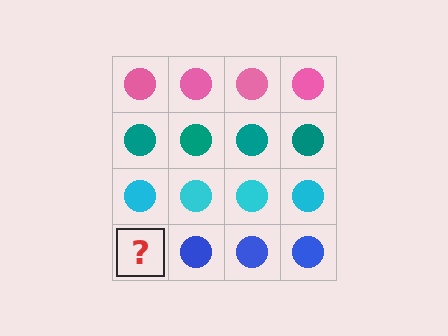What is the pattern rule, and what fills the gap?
The rule is that each row has a consistent color. The gap should be filled with a blue circle.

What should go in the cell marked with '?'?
The missing cell should contain a blue circle.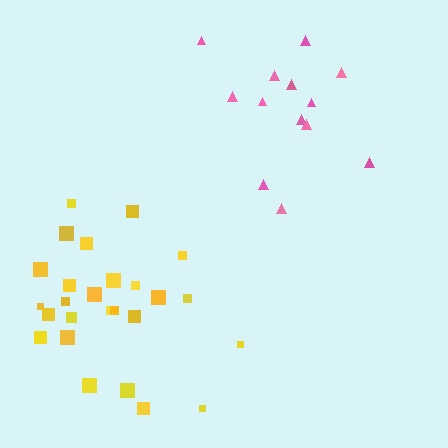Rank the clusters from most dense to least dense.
yellow, pink.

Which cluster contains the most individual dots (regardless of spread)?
Yellow (27).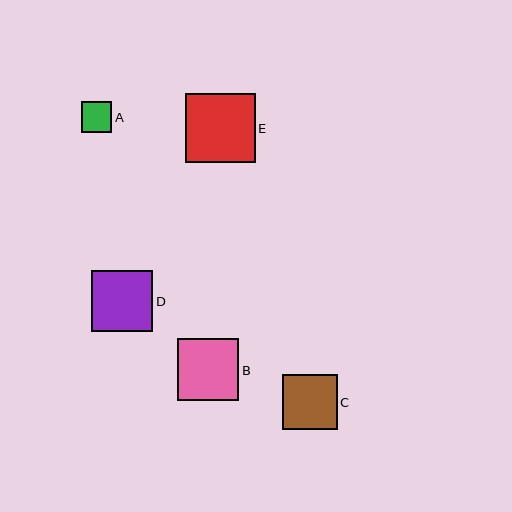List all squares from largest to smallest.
From largest to smallest: E, B, D, C, A.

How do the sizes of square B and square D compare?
Square B and square D are approximately the same size.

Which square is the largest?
Square E is the largest with a size of approximately 69 pixels.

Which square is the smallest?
Square A is the smallest with a size of approximately 30 pixels.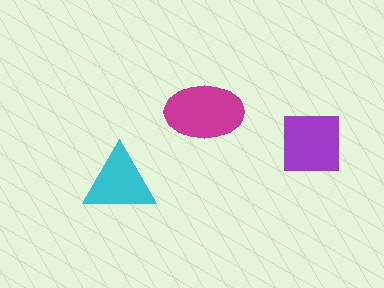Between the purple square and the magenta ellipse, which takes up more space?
The magenta ellipse.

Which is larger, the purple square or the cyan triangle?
The purple square.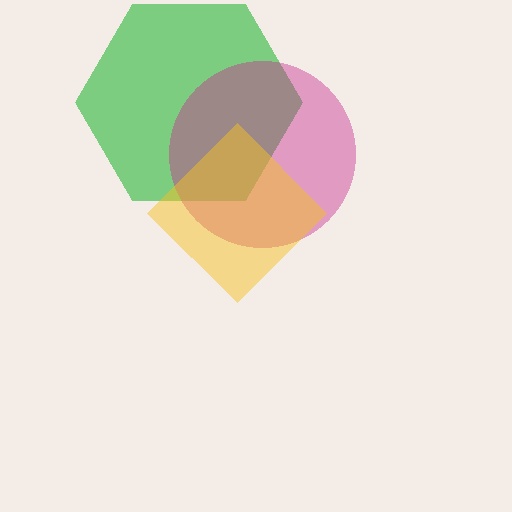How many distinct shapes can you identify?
There are 3 distinct shapes: a green hexagon, a magenta circle, a yellow diamond.